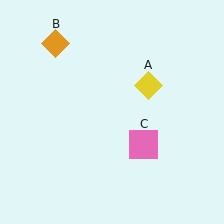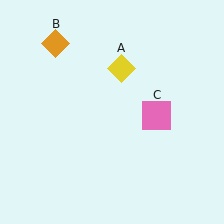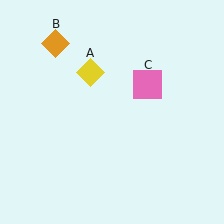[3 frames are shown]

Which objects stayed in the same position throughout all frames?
Orange diamond (object B) remained stationary.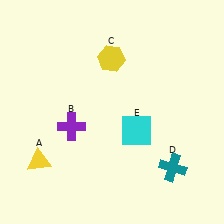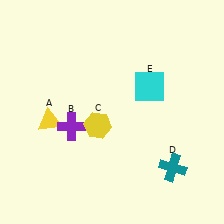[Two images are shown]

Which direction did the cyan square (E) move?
The cyan square (E) moved up.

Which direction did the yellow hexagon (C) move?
The yellow hexagon (C) moved down.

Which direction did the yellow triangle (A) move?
The yellow triangle (A) moved up.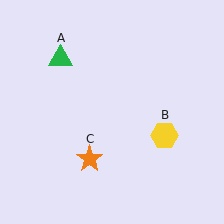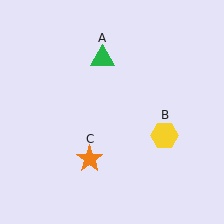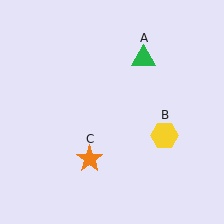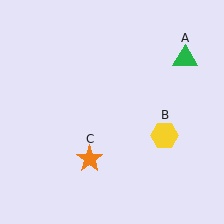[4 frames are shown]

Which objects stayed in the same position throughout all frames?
Yellow hexagon (object B) and orange star (object C) remained stationary.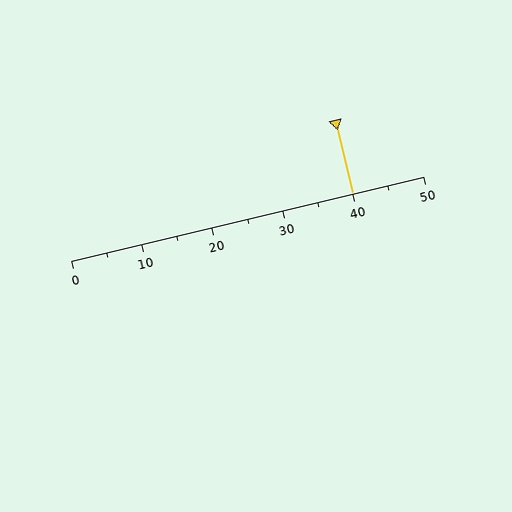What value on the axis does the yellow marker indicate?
The marker indicates approximately 40.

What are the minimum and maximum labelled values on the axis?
The axis runs from 0 to 50.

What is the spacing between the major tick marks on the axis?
The major ticks are spaced 10 apart.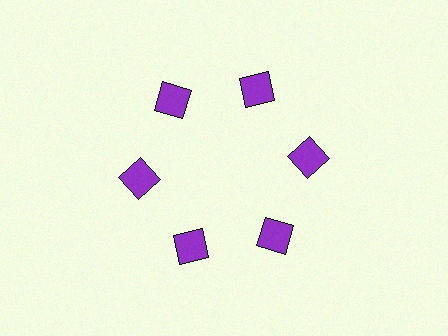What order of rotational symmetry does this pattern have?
This pattern has 6-fold rotational symmetry.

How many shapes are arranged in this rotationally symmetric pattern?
There are 6 shapes, arranged in 6 groups of 1.